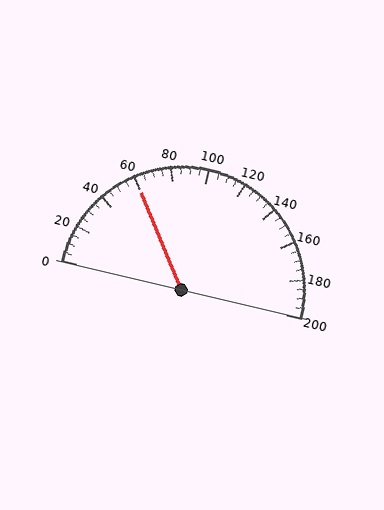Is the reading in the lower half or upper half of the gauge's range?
The reading is in the lower half of the range (0 to 200).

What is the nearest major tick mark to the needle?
The nearest major tick mark is 60.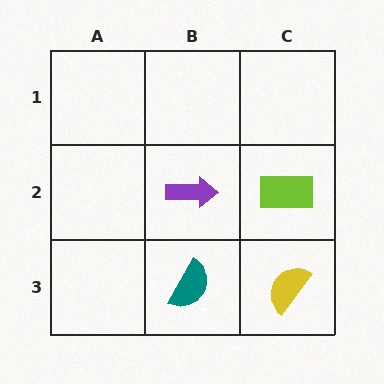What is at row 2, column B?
A purple arrow.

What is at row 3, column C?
A yellow semicircle.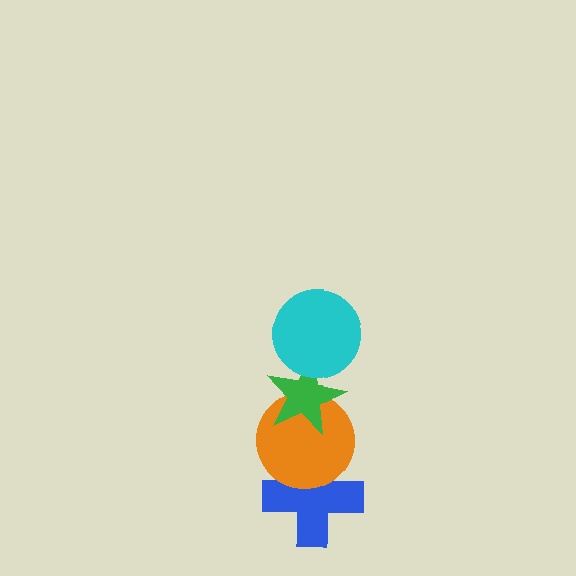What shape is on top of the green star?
The cyan circle is on top of the green star.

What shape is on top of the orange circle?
The green star is on top of the orange circle.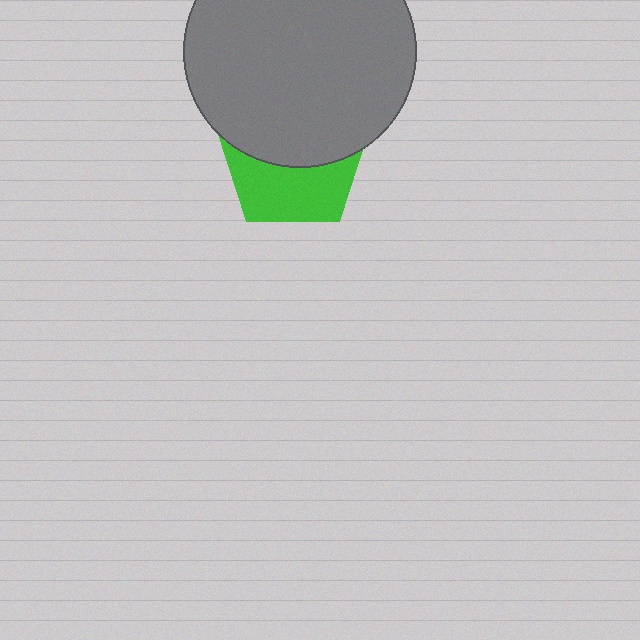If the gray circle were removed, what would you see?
You would see the complete green pentagon.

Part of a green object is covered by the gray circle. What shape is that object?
It is a pentagon.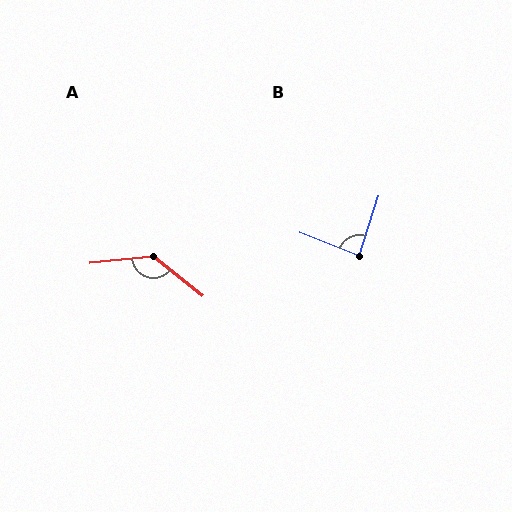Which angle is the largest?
A, at approximately 135 degrees.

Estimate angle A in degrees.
Approximately 135 degrees.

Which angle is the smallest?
B, at approximately 86 degrees.